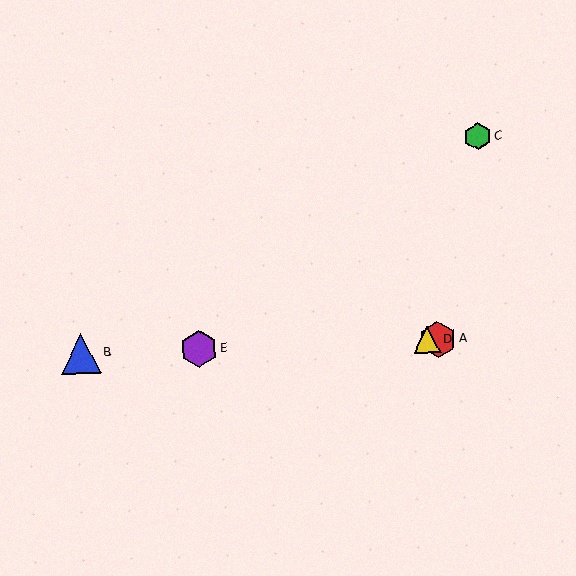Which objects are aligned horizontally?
Objects A, B, D, E are aligned horizontally.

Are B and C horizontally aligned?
No, B is at y≈353 and C is at y≈136.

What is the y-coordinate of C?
Object C is at y≈136.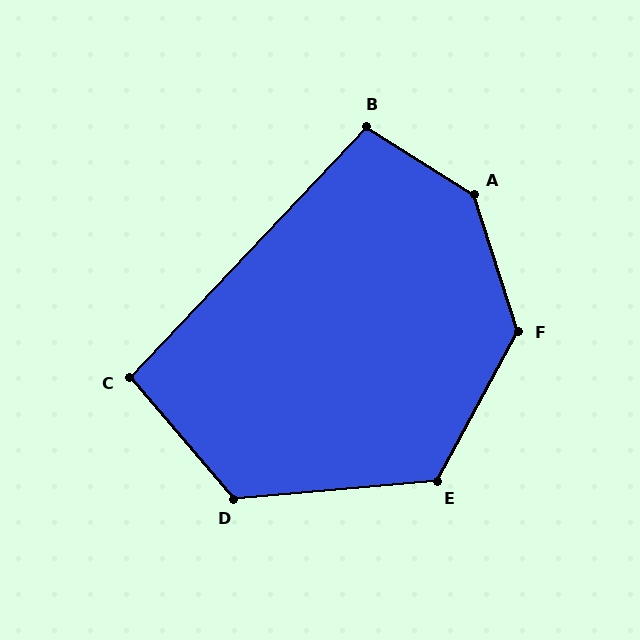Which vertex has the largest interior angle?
A, at approximately 140 degrees.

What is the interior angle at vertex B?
Approximately 101 degrees (obtuse).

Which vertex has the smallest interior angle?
C, at approximately 96 degrees.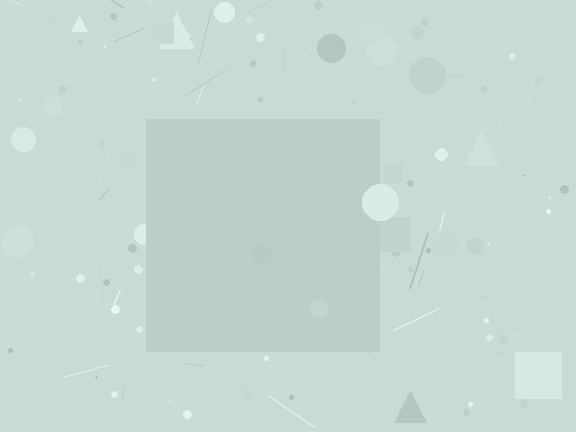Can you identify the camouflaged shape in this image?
The camouflaged shape is a square.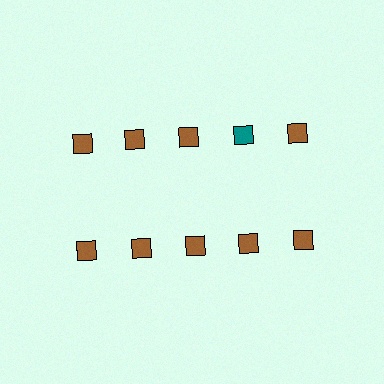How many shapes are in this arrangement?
There are 10 shapes arranged in a grid pattern.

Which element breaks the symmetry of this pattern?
The teal square in the top row, second from right column breaks the symmetry. All other shapes are brown squares.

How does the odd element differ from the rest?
It has a different color: teal instead of brown.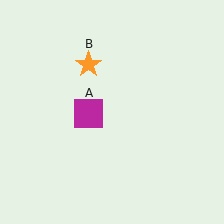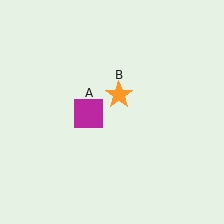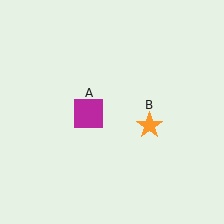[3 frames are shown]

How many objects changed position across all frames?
1 object changed position: orange star (object B).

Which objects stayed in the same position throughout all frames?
Magenta square (object A) remained stationary.